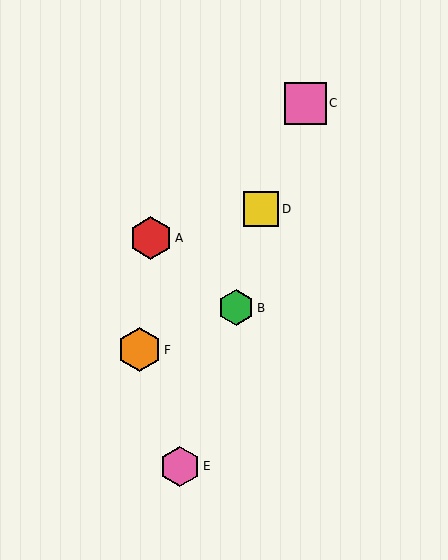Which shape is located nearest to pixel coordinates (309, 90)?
The pink square (labeled C) at (305, 103) is nearest to that location.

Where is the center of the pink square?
The center of the pink square is at (305, 103).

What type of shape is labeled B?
Shape B is a green hexagon.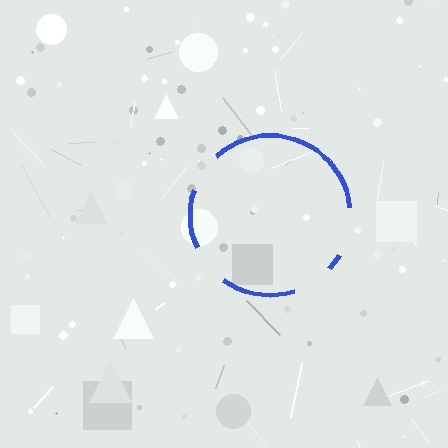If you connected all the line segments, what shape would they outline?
They would outline a circle.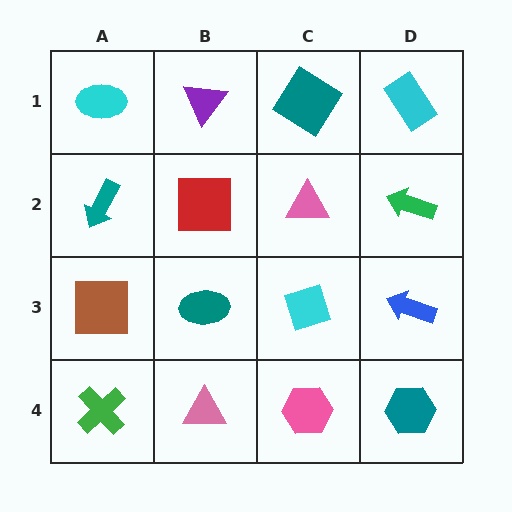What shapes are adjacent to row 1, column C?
A pink triangle (row 2, column C), a purple triangle (row 1, column B), a cyan rectangle (row 1, column D).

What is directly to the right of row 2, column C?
A green arrow.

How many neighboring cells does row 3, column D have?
3.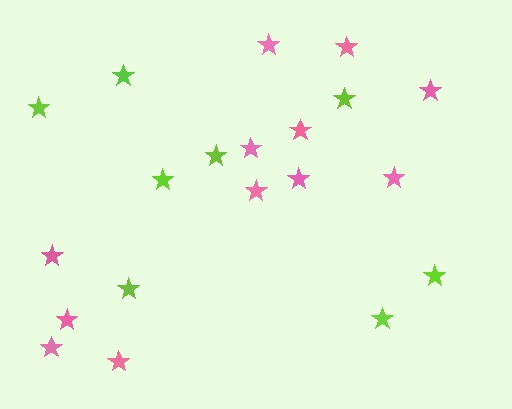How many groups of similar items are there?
There are 2 groups: one group of pink stars (12) and one group of lime stars (8).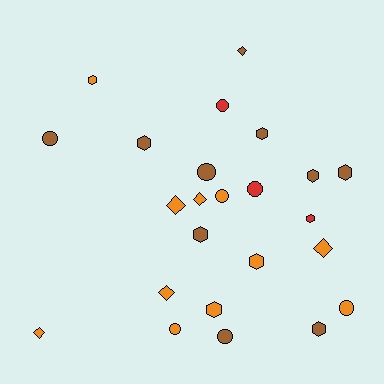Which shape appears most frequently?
Hexagon, with 10 objects.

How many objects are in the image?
There are 24 objects.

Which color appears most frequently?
Orange, with 11 objects.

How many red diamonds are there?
There are no red diamonds.